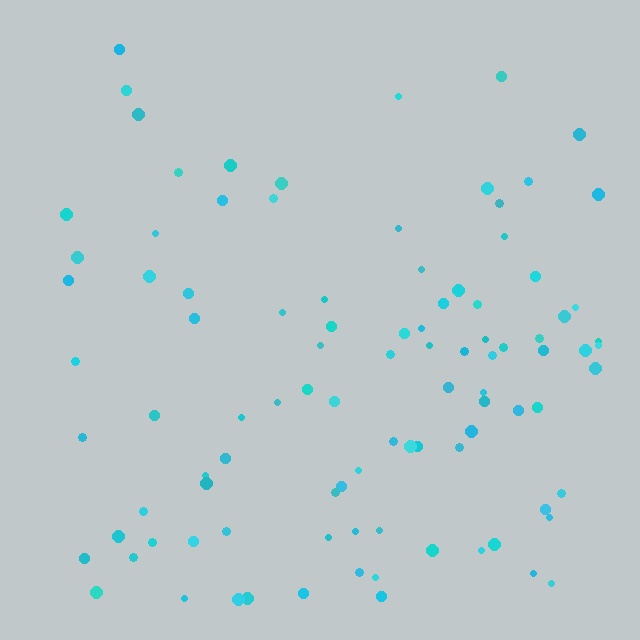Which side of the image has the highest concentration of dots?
The bottom.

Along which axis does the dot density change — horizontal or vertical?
Vertical.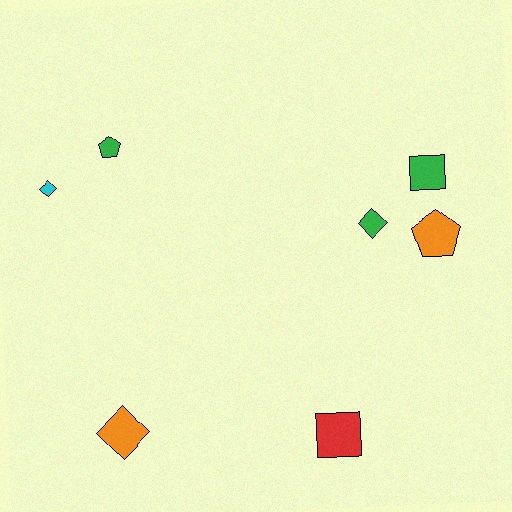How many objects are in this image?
There are 7 objects.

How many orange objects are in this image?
There are 2 orange objects.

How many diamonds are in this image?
There are 3 diamonds.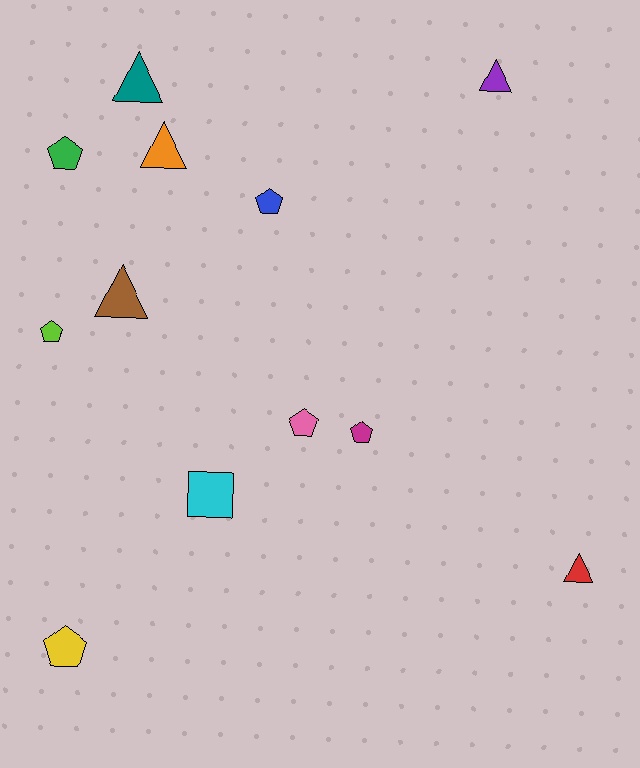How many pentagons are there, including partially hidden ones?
There are 6 pentagons.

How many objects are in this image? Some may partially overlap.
There are 12 objects.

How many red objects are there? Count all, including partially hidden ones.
There is 1 red object.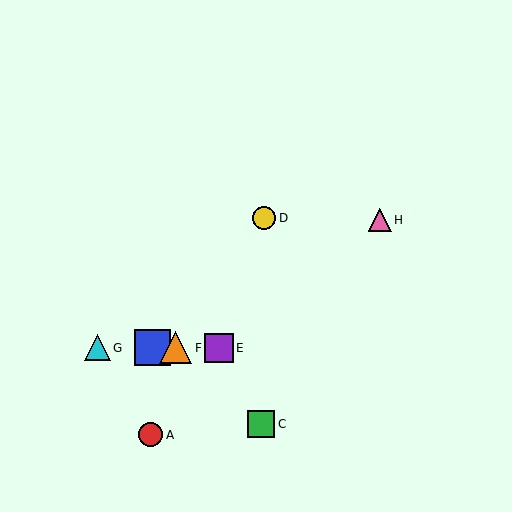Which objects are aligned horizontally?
Objects B, E, F, G are aligned horizontally.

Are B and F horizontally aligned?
Yes, both are at y≈348.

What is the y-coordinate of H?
Object H is at y≈220.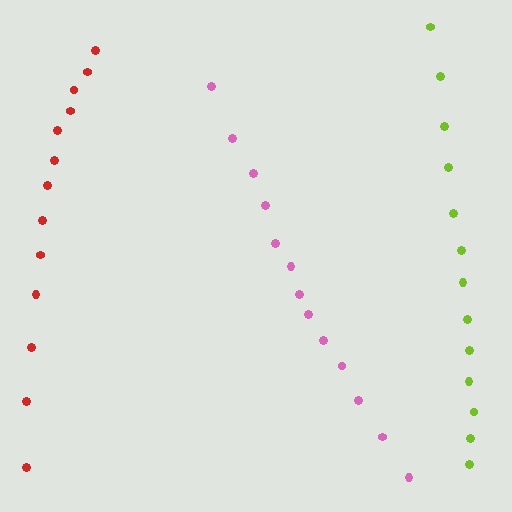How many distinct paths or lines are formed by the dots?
There are 3 distinct paths.